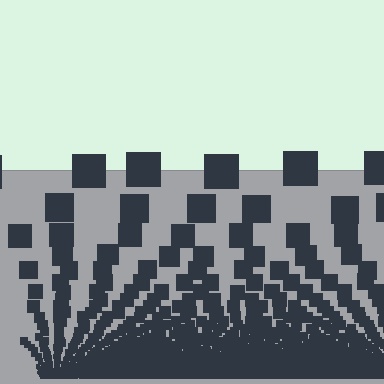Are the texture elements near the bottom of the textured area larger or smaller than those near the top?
Smaller. The gradient is inverted — elements near the bottom are smaller and denser.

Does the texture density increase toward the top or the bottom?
Density increases toward the bottom.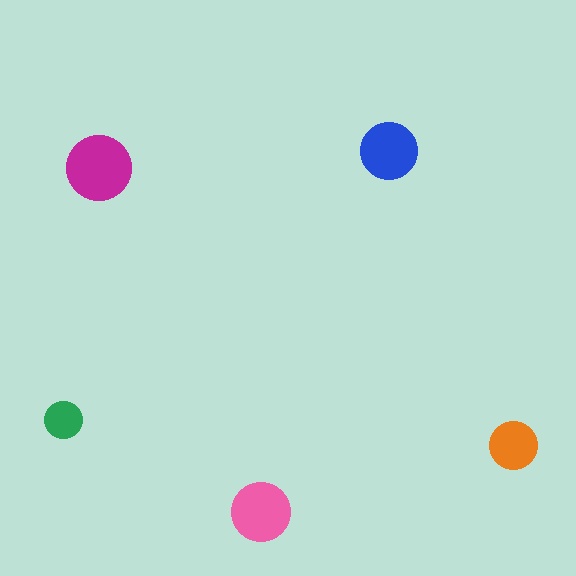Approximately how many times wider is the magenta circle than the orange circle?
About 1.5 times wider.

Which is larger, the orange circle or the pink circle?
The pink one.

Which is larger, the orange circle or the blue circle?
The blue one.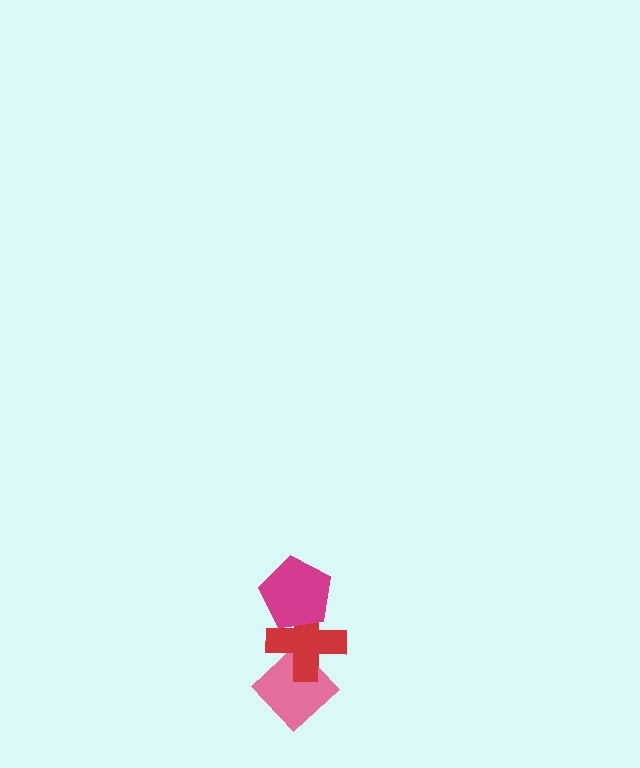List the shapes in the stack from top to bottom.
From top to bottom: the magenta pentagon, the red cross, the pink diamond.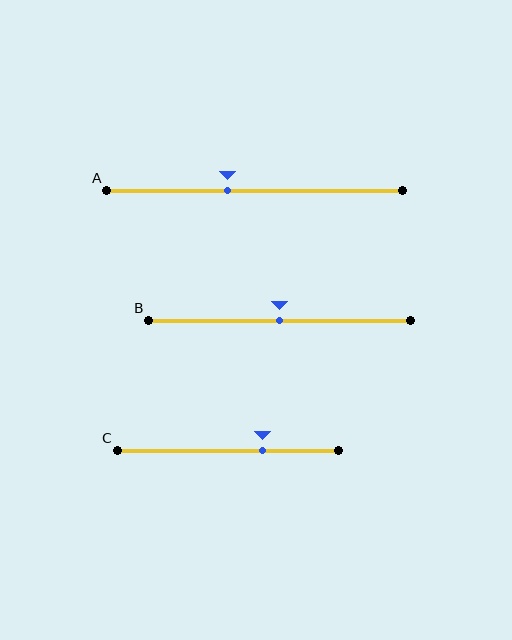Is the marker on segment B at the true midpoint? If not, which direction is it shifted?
Yes, the marker on segment B is at the true midpoint.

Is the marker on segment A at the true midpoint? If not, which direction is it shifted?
No, the marker on segment A is shifted to the left by about 9% of the segment length.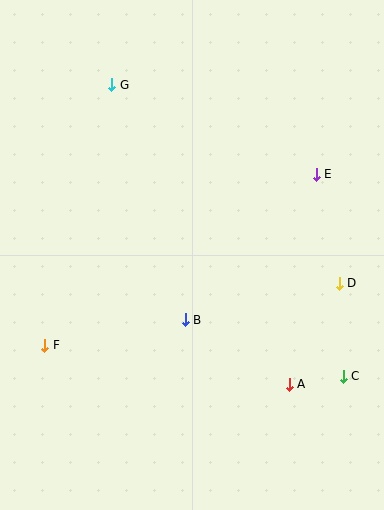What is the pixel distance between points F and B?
The distance between F and B is 143 pixels.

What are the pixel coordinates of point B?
Point B is at (185, 320).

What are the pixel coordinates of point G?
Point G is at (112, 85).